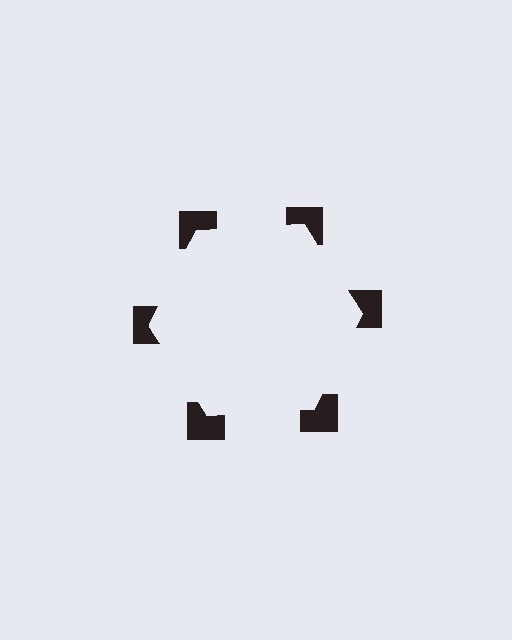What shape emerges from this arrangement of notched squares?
An illusory hexagon — its edges are inferred from the aligned wedge cuts in the notched squares, not physically drawn.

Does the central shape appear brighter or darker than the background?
It typically appears slightly brighter than the background, even though no actual brightness change is drawn.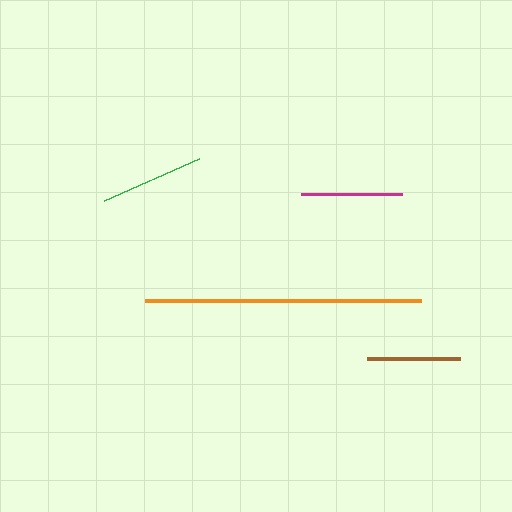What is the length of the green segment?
The green segment is approximately 104 pixels long.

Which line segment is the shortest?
The brown line is the shortest at approximately 93 pixels.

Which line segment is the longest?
The orange line is the longest at approximately 276 pixels.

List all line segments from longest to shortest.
From longest to shortest: orange, green, magenta, brown.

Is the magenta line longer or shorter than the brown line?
The magenta line is longer than the brown line.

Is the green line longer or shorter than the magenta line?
The green line is longer than the magenta line.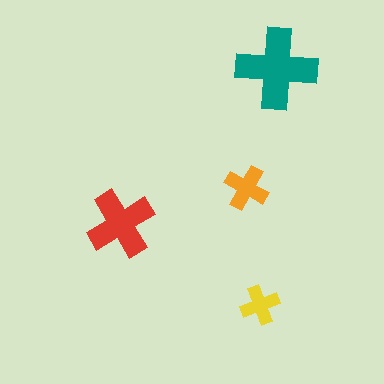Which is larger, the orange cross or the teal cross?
The teal one.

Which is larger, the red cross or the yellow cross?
The red one.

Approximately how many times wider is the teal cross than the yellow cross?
About 2 times wider.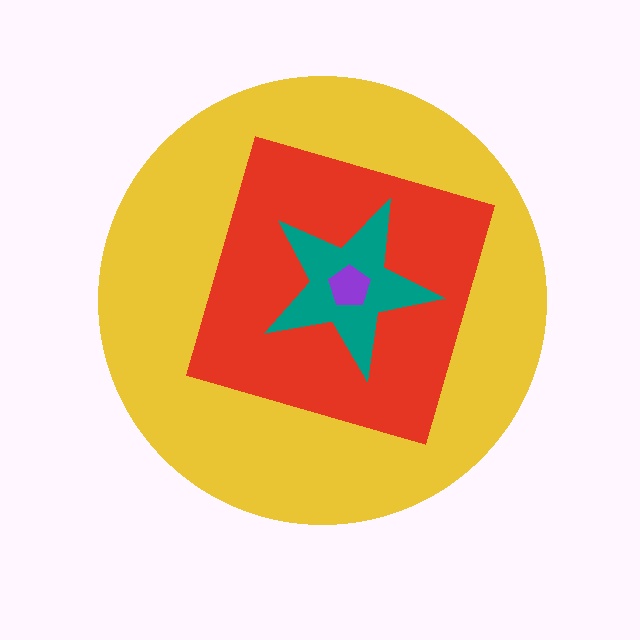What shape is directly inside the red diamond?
The teal star.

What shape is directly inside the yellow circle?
The red diamond.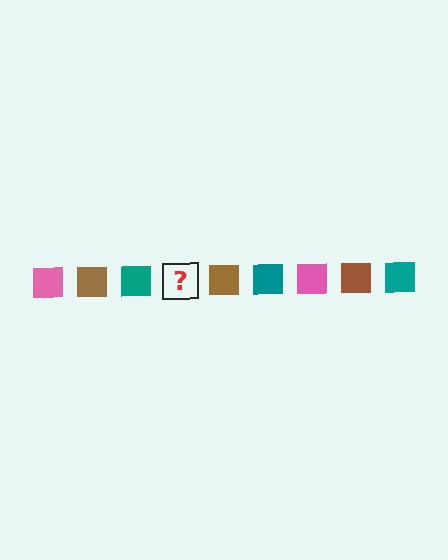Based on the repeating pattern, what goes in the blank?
The blank should be a pink square.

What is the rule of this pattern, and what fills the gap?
The rule is that the pattern cycles through pink, brown, teal squares. The gap should be filled with a pink square.